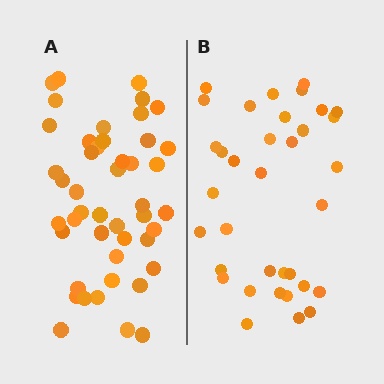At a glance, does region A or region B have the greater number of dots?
Region A (the left region) has more dots.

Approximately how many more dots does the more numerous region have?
Region A has roughly 12 or so more dots than region B.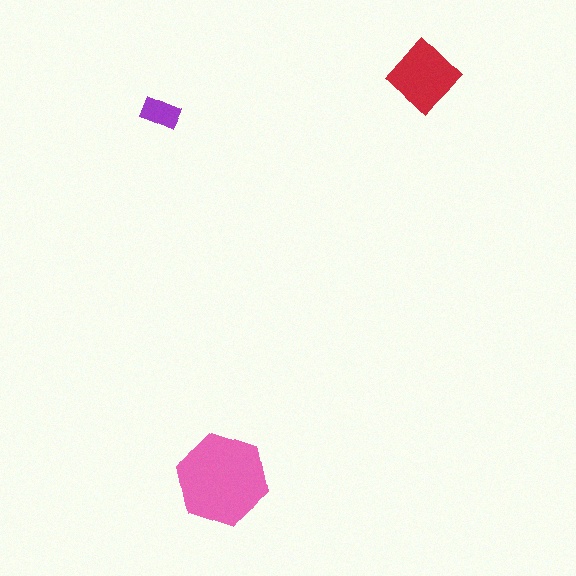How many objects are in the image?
There are 3 objects in the image.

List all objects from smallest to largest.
The purple rectangle, the red diamond, the pink hexagon.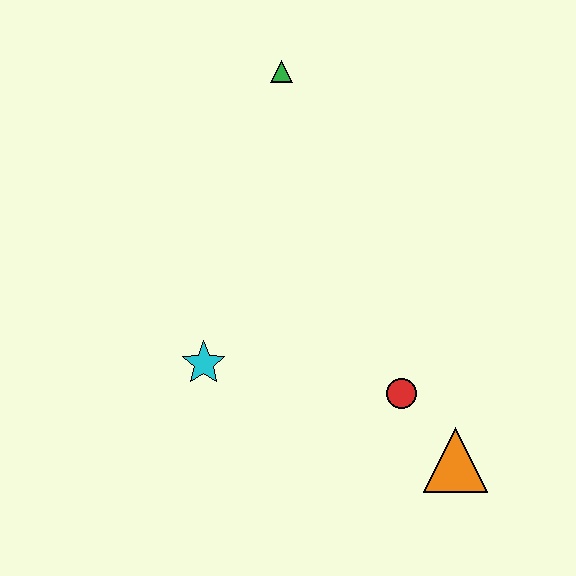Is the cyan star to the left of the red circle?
Yes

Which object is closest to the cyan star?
The red circle is closest to the cyan star.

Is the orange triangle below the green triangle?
Yes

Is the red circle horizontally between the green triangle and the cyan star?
No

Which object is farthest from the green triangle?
The orange triangle is farthest from the green triangle.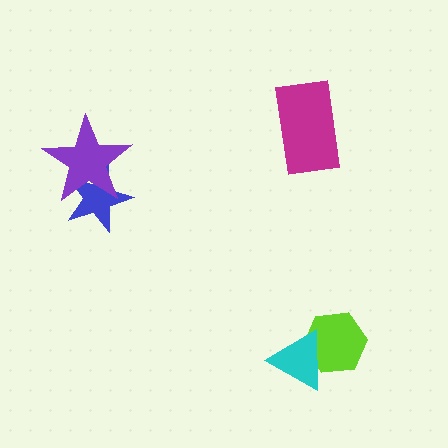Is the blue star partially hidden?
Yes, it is partially covered by another shape.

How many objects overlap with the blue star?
1 object overlaps with the blue star.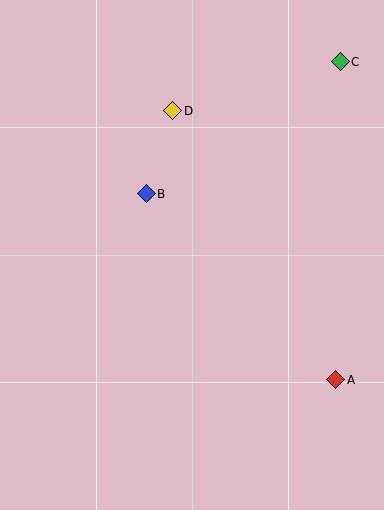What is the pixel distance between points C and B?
The distance between C and B is 235 pixels.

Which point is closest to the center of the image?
Point B at (146, 194) is closest to the center.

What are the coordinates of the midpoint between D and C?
The midpoint between D and C is at (257, 86).